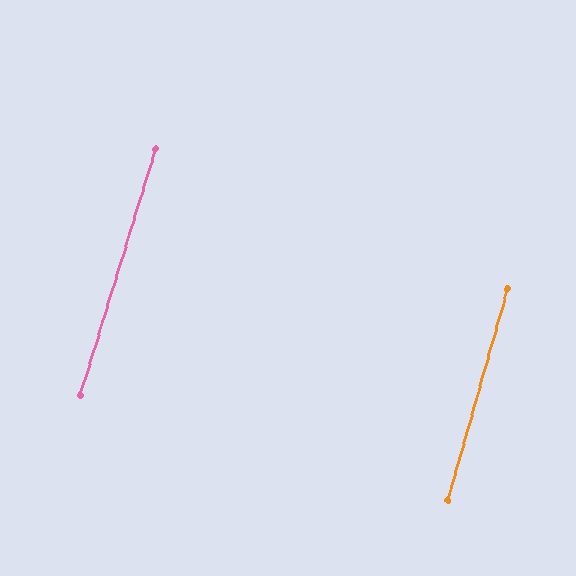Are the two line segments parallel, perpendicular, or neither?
Parallel — their directions differ by only 1.4°.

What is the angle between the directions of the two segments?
Approximately 1 degree.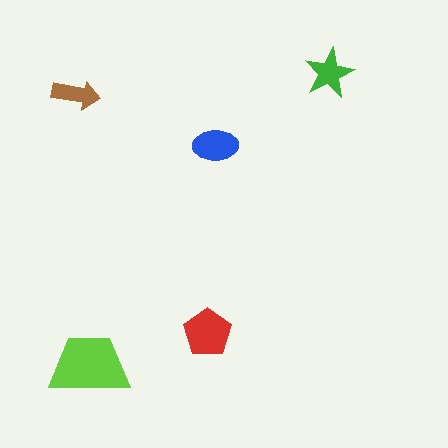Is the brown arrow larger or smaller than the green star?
Smaller.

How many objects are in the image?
There are 5 objects in the image.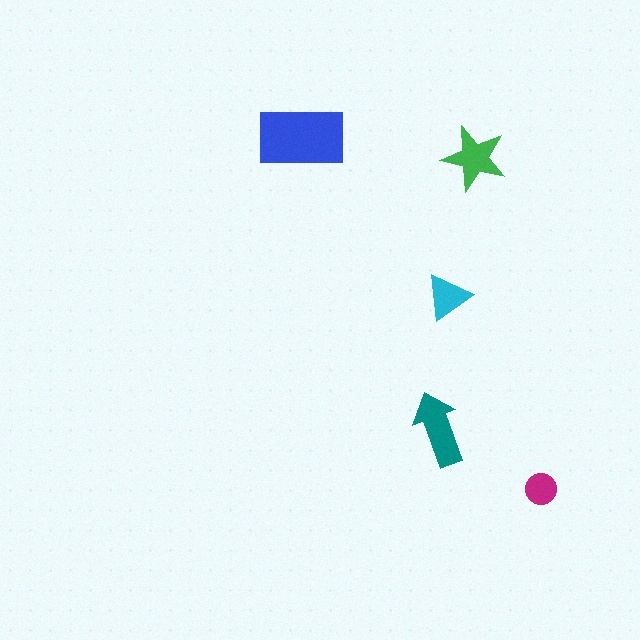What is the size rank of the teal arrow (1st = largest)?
2nd.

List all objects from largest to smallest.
The blue rectangle, the teal arrow, the green star, the cyan triangle, the magenta circle.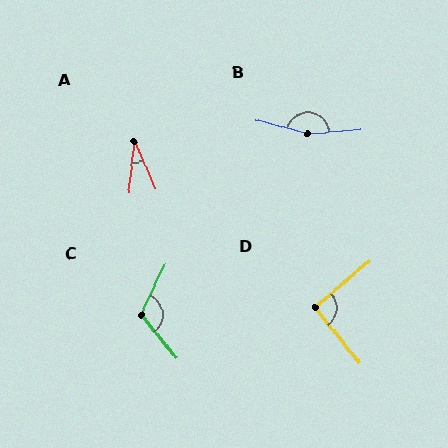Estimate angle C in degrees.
Approximately 116 degrees.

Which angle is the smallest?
A, at approximately 30 degrees.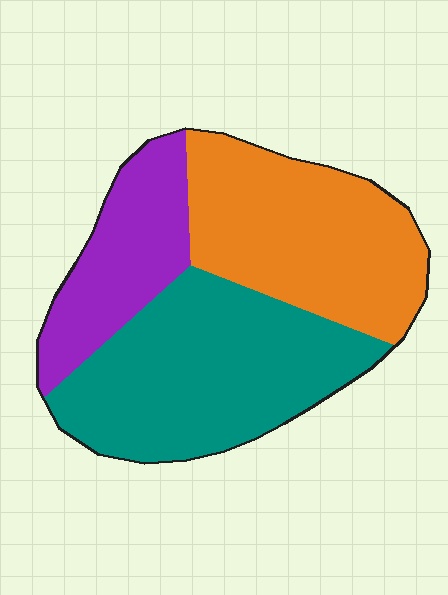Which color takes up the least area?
Purple, at roughly 20%.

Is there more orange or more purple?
Orange.